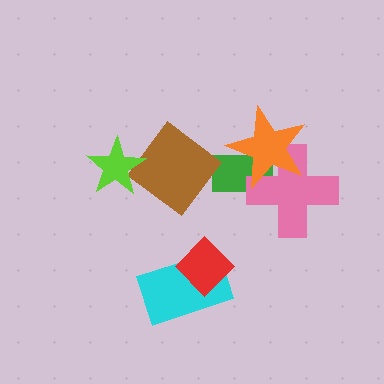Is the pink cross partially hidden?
Yes, it is partially covered by another shape.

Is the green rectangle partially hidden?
Yes, it is partially covered by another shape.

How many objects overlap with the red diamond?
1 object overlaps with the red diamond.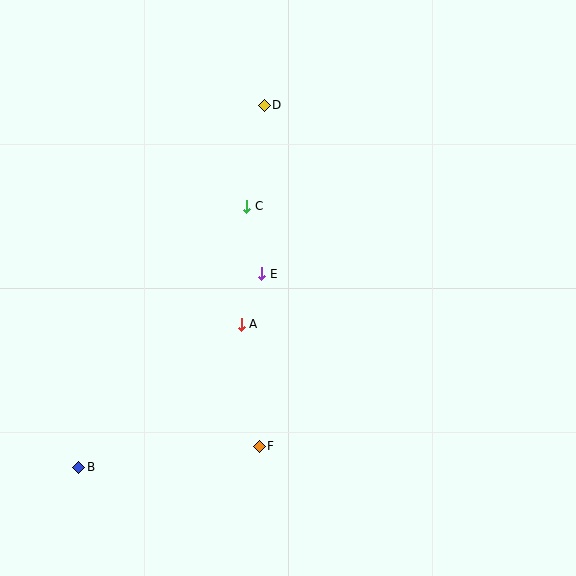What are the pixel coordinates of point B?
Point B is at (79, 467).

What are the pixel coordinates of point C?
Point C is at (247, 206).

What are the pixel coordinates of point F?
Point F is at (259, 446).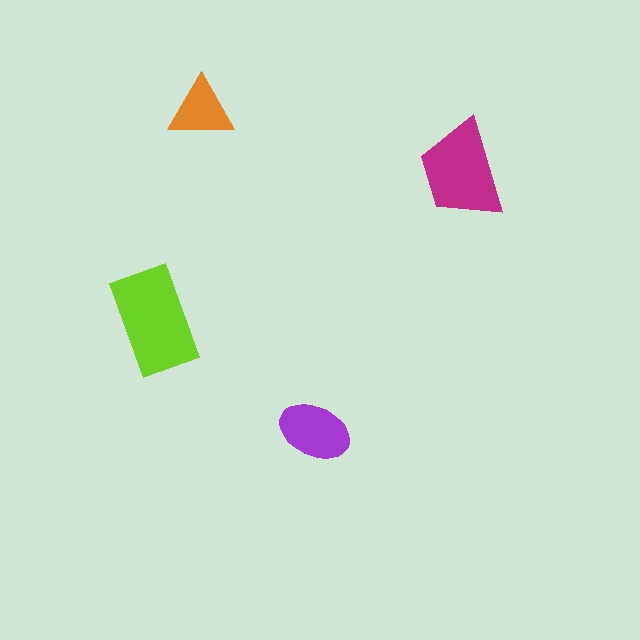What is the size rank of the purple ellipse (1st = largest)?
3rd.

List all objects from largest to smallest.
The lime rectangle, the magenta trapezoid, the purple ellipse, the orange triangle.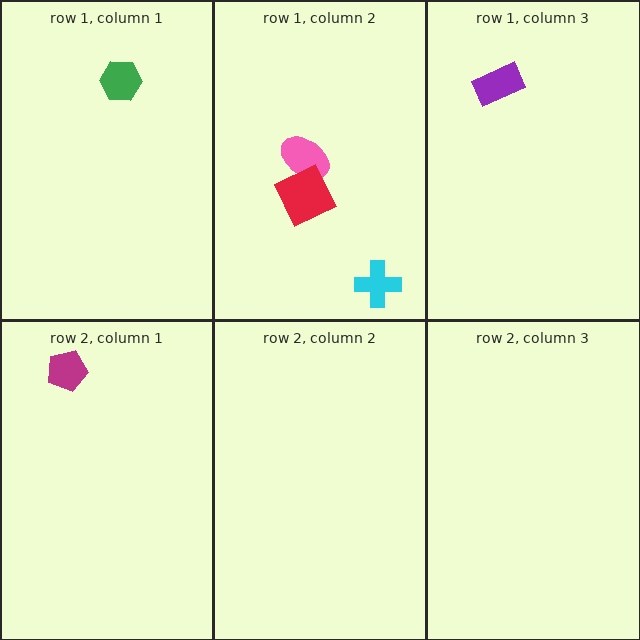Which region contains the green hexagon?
The row 1, column 1 region.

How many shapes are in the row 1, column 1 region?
1.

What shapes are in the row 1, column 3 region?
The purple rectangle.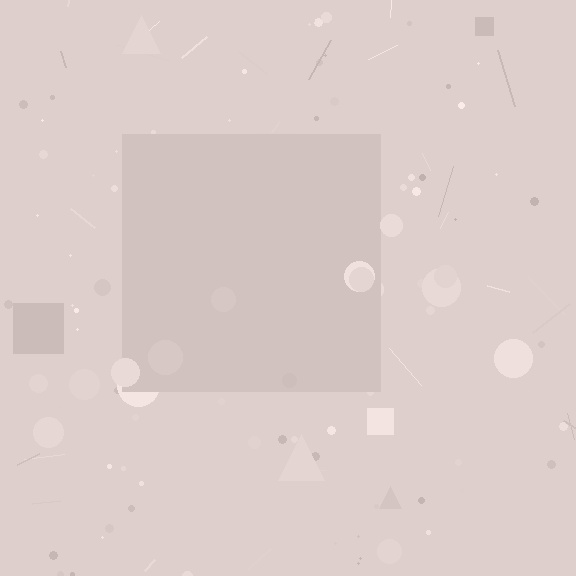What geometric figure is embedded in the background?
A square is embedded in the background.